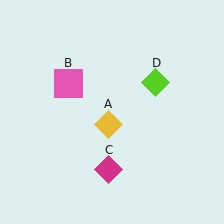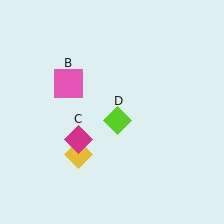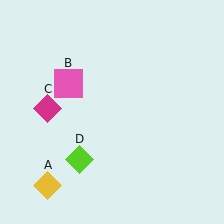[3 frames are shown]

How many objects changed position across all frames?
3 objects changed position: yellow diamond (object A), magenta diamond (object C), lime diamond (object D).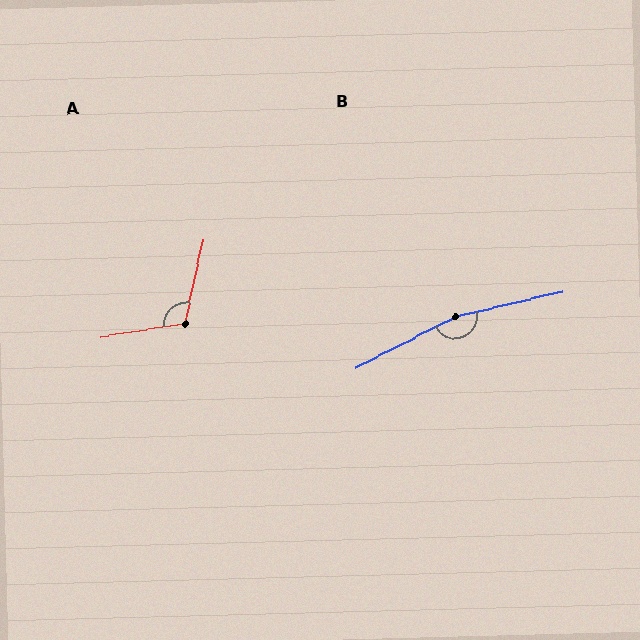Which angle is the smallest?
A, at approximately 111 degrees.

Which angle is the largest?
B, at approximately 166 degrees.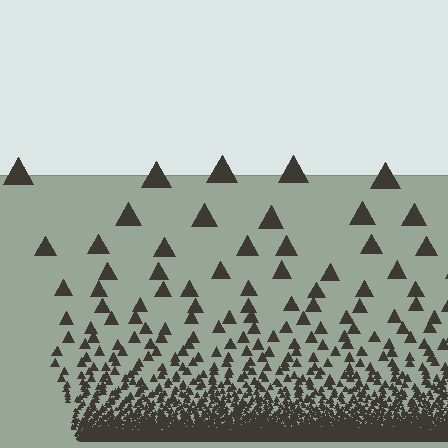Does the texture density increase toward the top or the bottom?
Density increases toward the bottom.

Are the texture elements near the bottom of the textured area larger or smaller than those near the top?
Smaller. The gradient is inverted — elements near the bottom are smaller and denser.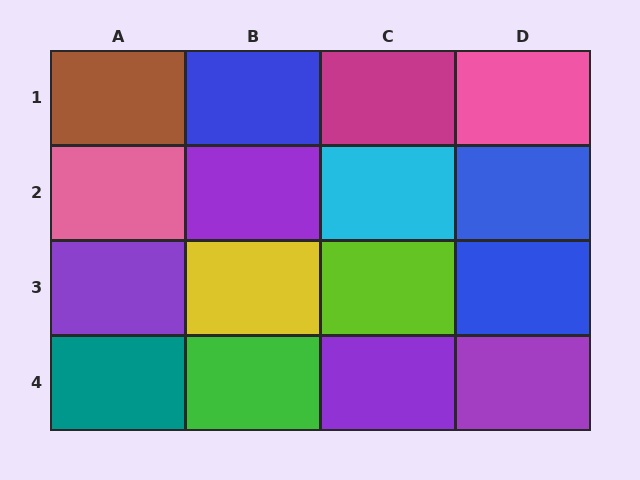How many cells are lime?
1 cell is lime.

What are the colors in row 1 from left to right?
Brown, blue, magenta, pink.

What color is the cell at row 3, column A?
Purple.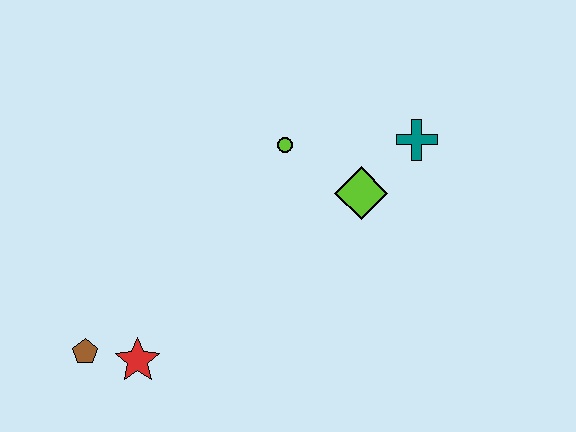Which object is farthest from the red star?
The teal cross is farthest from the red star.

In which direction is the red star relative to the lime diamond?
The red star is to the left of the lime diamond.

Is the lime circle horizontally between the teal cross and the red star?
Yes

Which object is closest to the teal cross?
The lime diamond is closest to the teal cross.